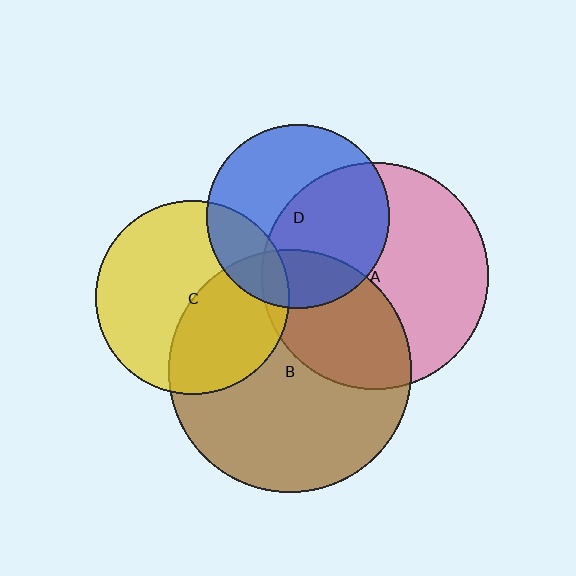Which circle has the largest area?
Circle B (brown).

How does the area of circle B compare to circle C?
Approximately 1.6 times.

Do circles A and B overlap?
Yes.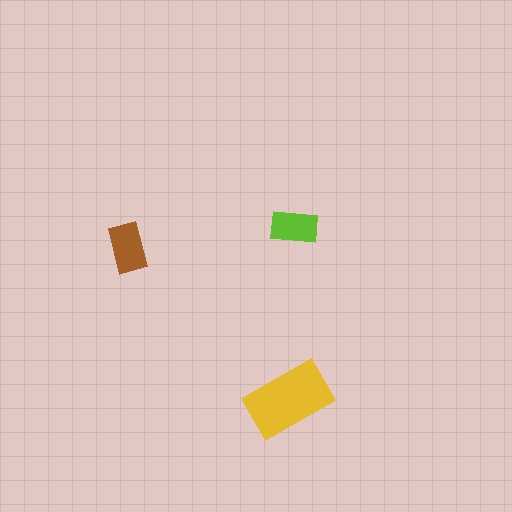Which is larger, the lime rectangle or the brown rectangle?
The brown one.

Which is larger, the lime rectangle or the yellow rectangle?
The yellow one.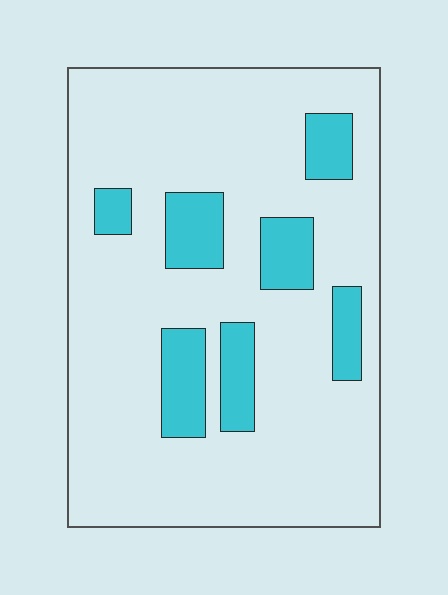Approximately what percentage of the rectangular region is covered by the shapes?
Approximately 15%.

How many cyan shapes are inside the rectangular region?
7.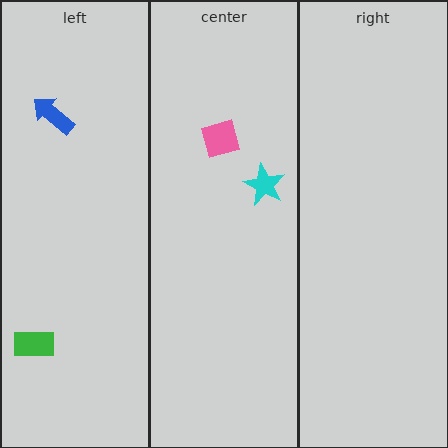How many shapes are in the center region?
2.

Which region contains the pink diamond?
The center region.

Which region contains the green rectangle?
The left region.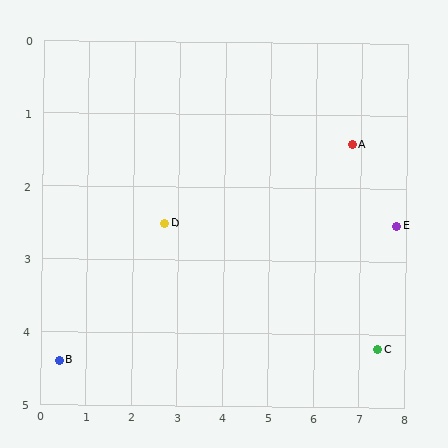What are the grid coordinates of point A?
Point A is at approximately (6.8, 1.4).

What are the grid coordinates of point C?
Point C is at approximately (7.4, 4.2).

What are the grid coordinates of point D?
Point D is at approximately (2.7, 2.5).